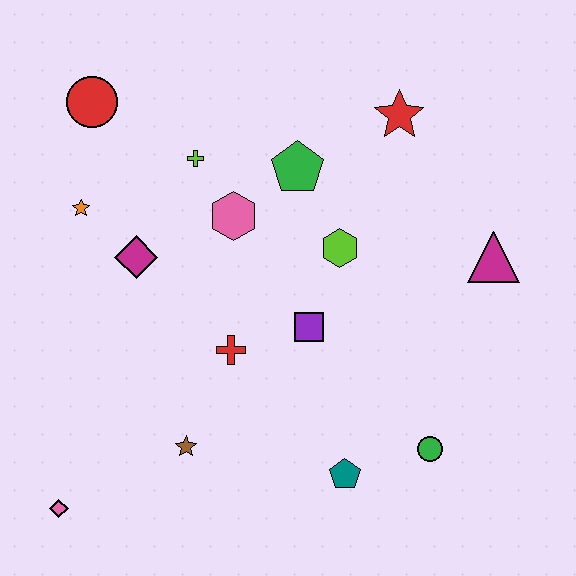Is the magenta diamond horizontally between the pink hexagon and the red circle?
Yes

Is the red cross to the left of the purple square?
Yes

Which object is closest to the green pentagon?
The pink hexagon is closest to the green pentagon.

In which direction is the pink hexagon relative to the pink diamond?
The pink hexagon is above the pink diamond.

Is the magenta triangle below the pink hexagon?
Yes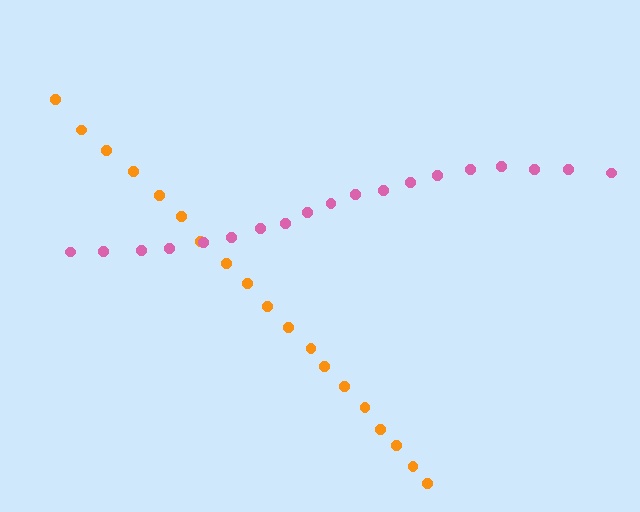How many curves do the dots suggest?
There are 2 distinct paths.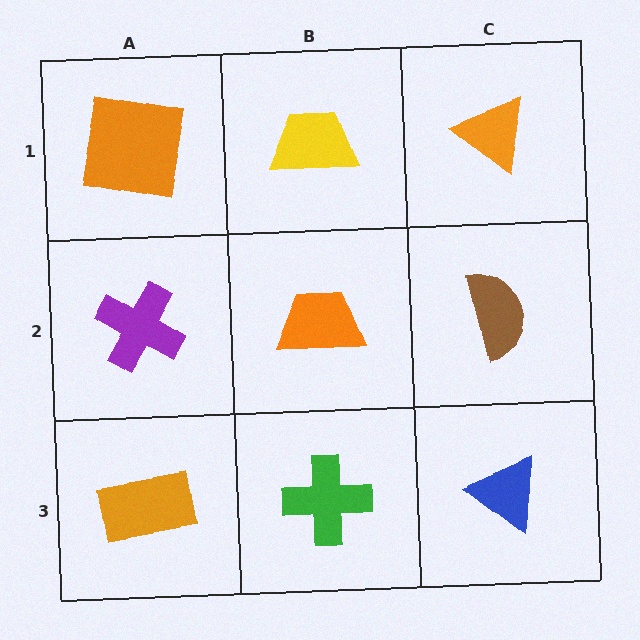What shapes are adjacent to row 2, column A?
An orange square (row 1, column A), an orange rectangle (row 3, column A), an orange trapezoid (row 2, column B).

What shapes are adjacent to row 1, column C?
A brown semicircle (row 2, column C), a yellow trapezoid (row 1, column B).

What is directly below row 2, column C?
A blue triangle.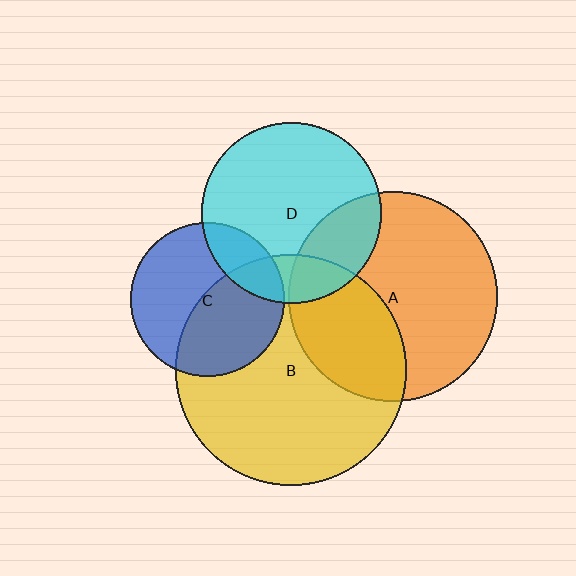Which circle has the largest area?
Circle B (yellow).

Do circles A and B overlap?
Yes.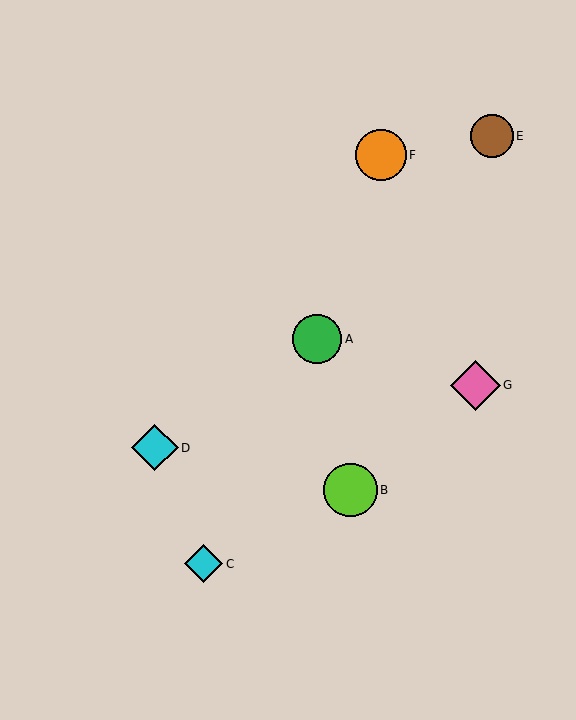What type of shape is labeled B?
Shape B is a lime circle.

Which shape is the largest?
The lime circle (labeled B) is the largest.